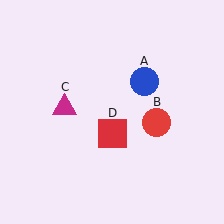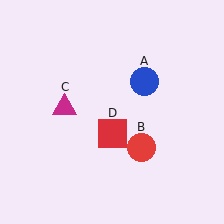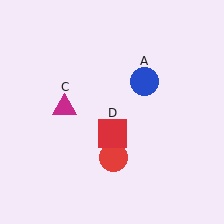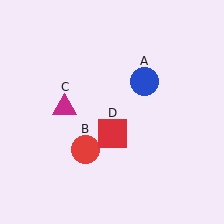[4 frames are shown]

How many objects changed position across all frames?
1 object changed position: red circle (object B).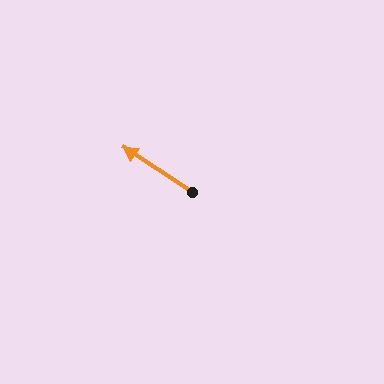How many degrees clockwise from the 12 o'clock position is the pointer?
Approximately 303 degrees.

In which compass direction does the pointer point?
Northwest.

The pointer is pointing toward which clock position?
Roughly 10 o'clock.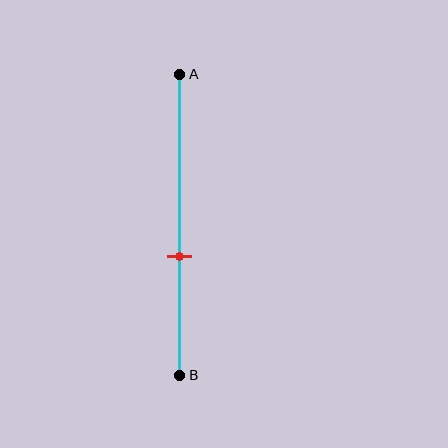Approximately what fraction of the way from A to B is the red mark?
The red mark is approximately 60% of the way from A to B.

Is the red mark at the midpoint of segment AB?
No, the mark is at about 60% from A, not at the 50% midpoint.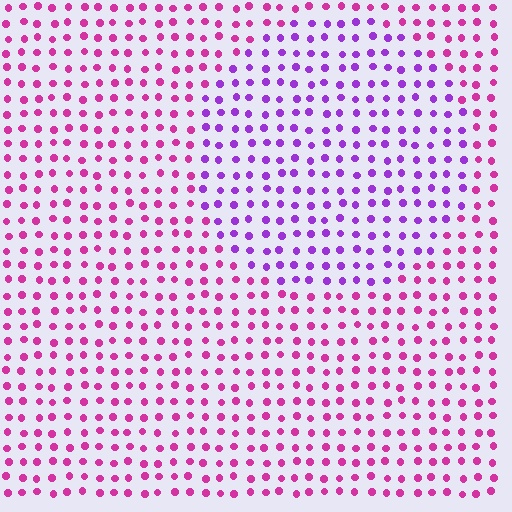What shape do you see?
I see a circle.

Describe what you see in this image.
The image is filled with small magenta elements in a uniform arrangement. A circle-shaped region is visible where the elements are tinted to a slightly different hue, forming a subtle color boundary.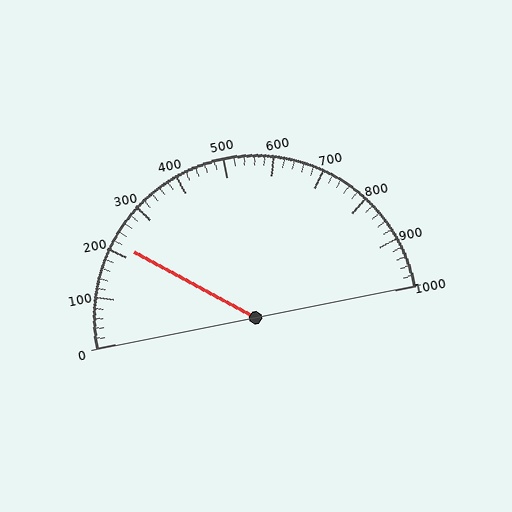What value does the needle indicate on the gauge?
The needle indicates approximately 220.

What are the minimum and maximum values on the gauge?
The gauge ranges from 0 to 1000.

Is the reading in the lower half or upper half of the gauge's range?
The reading is in the lower half of the range (0 to 1000).